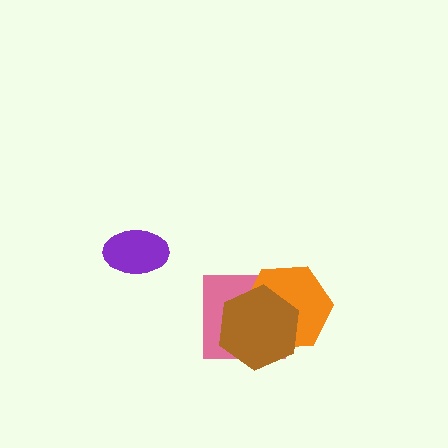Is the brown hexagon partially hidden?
No, no other shape covers it.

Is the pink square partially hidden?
Yes, it is partially covered by another shape.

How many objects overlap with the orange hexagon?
2 objects overlap with the orange hexagon.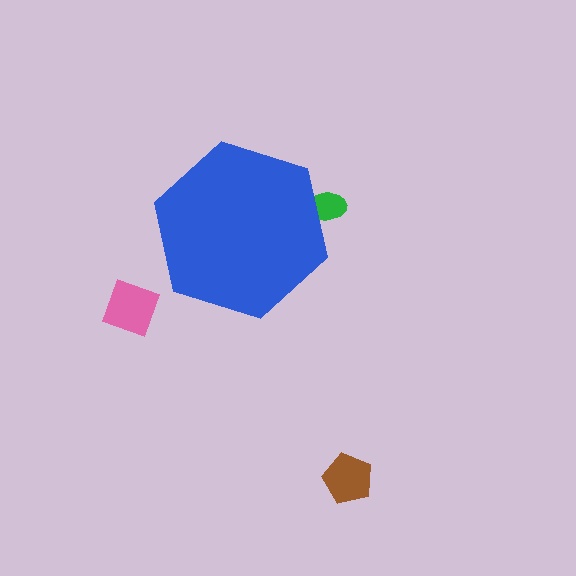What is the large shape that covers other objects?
A blue hexagon.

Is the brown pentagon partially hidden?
No, the brown pentagon is fully visible.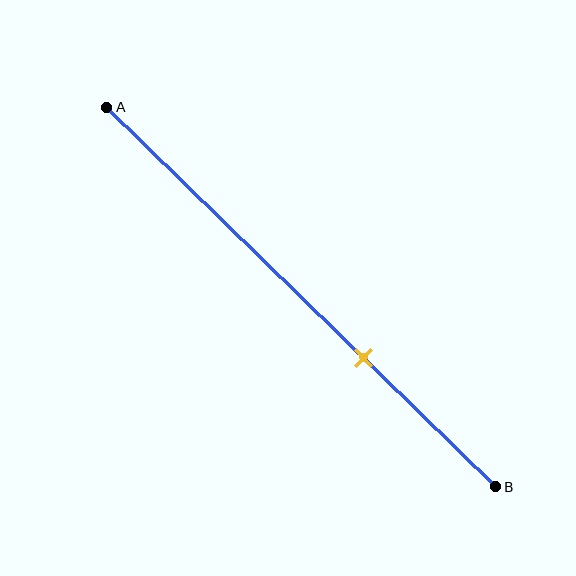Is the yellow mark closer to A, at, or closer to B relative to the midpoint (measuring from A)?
The yellow mark is closer to point B than the midpoint of segment AB.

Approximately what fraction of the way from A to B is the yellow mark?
The yellow mark is approximately 65% of the way from A to B.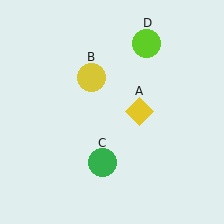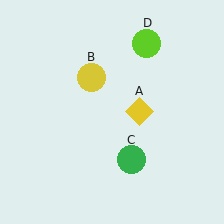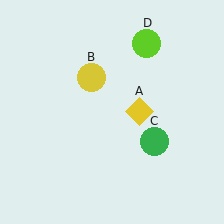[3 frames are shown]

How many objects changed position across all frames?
1 object changed position: green circle (object C).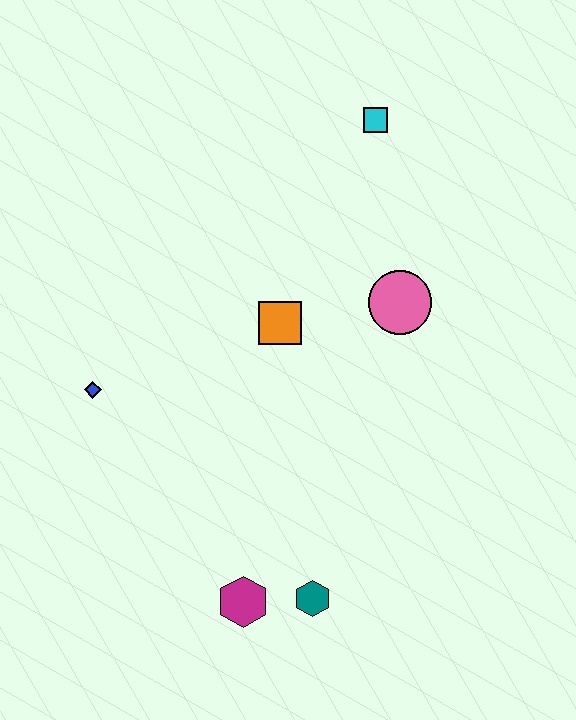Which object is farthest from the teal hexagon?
The cyan square is farthest from the teal hexagon.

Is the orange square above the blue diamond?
Yes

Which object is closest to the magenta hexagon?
The teal hexagon is closest to the magenta hexagon.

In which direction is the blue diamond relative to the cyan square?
The blue diamond is to the left of the cyan square.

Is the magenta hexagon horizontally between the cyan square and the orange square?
No